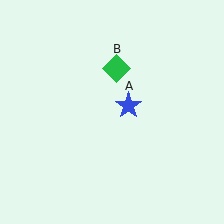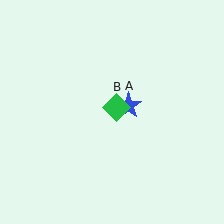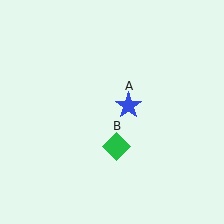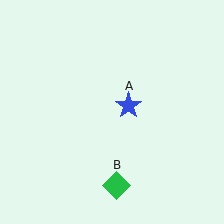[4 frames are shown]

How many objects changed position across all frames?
1 object changed position: green diamond (object B).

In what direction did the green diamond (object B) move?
The green diamond (object B) moved down.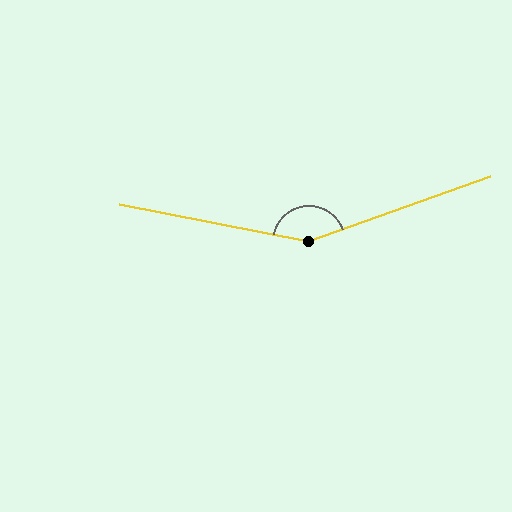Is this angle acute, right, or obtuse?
It is obtuse.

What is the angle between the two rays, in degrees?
Approximately 149 degrees.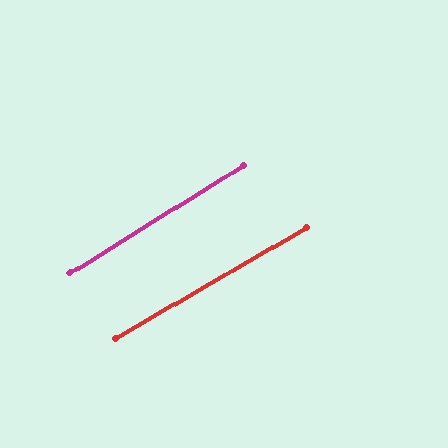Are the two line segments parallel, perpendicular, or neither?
Parallel — their directions differ by only 1.6°.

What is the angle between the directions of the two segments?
Approximately 2 degrees.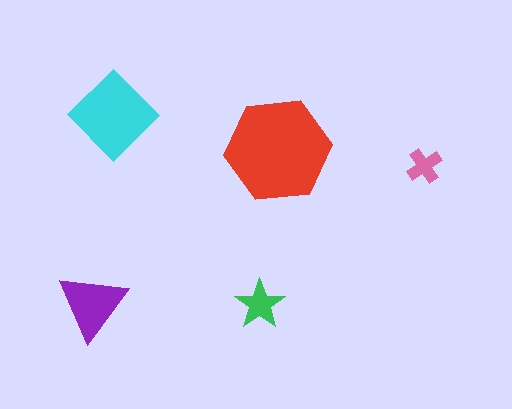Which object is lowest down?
The purple triangle is bottommost.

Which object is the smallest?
The pink cross.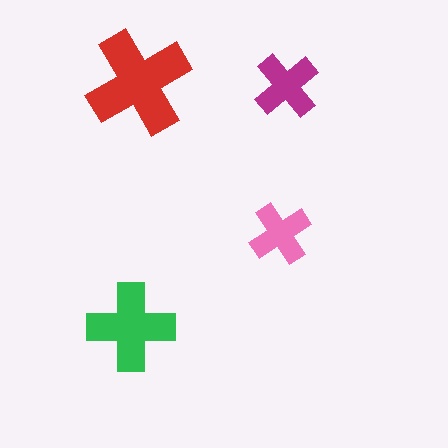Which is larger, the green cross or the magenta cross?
The green one.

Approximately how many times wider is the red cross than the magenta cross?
About 1.5 times wider.